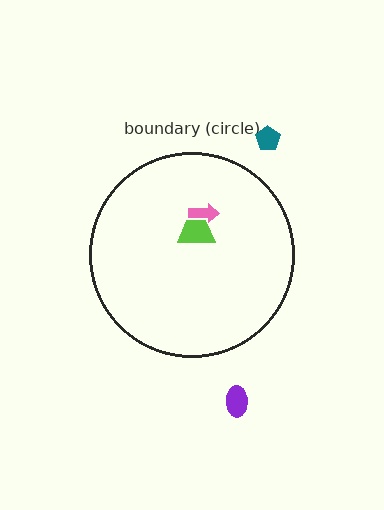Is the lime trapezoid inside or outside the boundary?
Inside.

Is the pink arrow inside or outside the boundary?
Inside.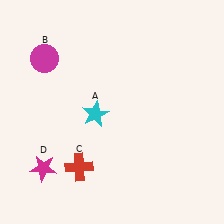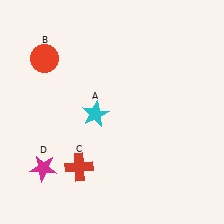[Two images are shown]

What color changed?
The circle (B) changed from magenta in Image 1 to red in Image 2.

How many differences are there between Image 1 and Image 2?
There is 1 difference between the two images.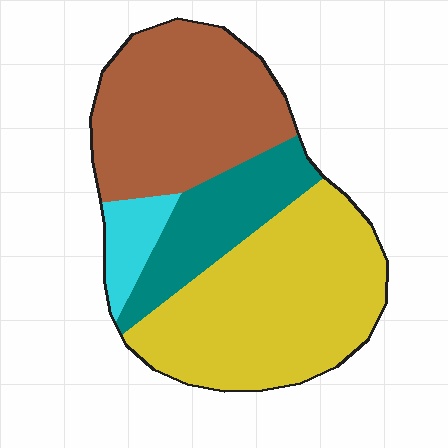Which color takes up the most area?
Yellow, at roughly 40%.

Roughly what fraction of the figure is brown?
Brown takes up about one third (1/3) of the figure.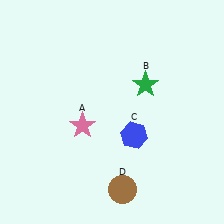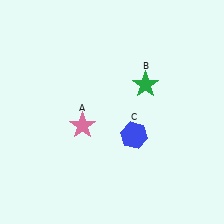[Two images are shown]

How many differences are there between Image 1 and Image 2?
There is 1 difference between the two images.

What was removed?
The brown circle (D) was removed in Image 2.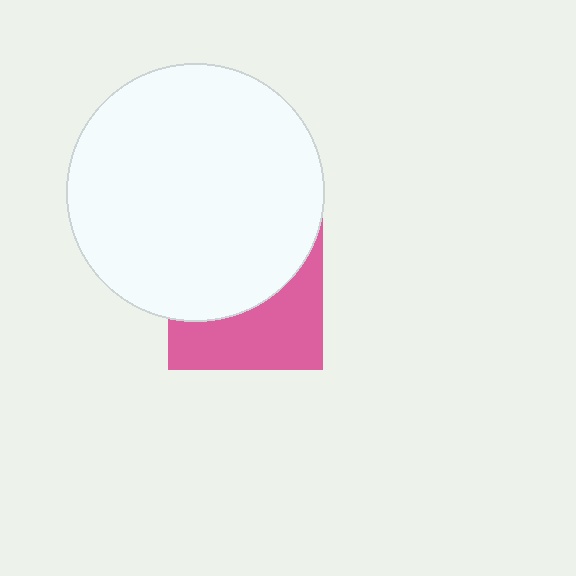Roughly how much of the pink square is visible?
About half of it is visible (roughly 45%).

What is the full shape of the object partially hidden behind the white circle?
The partially hidden object is a pink square.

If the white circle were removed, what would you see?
You would see the complete pink square.